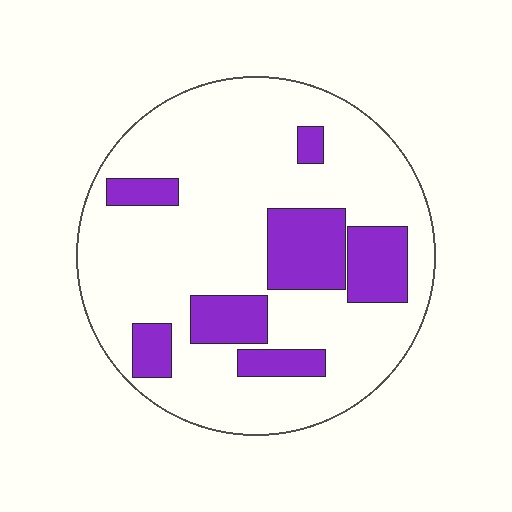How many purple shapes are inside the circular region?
7.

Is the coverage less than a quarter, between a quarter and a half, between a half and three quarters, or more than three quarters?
Less than a quarter.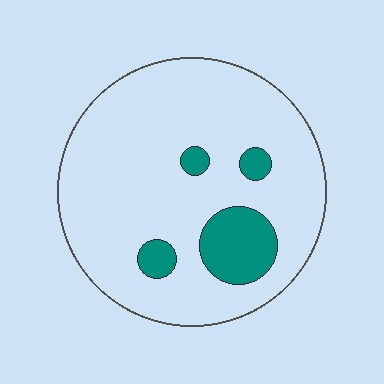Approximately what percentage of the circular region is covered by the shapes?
Approximately 15%.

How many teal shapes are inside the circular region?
4.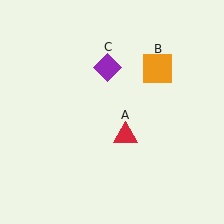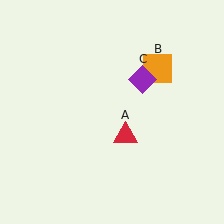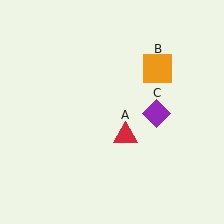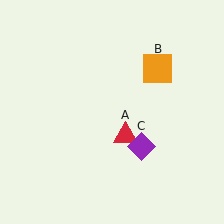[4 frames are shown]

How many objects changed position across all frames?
1 object changed position: purple diamond (object C).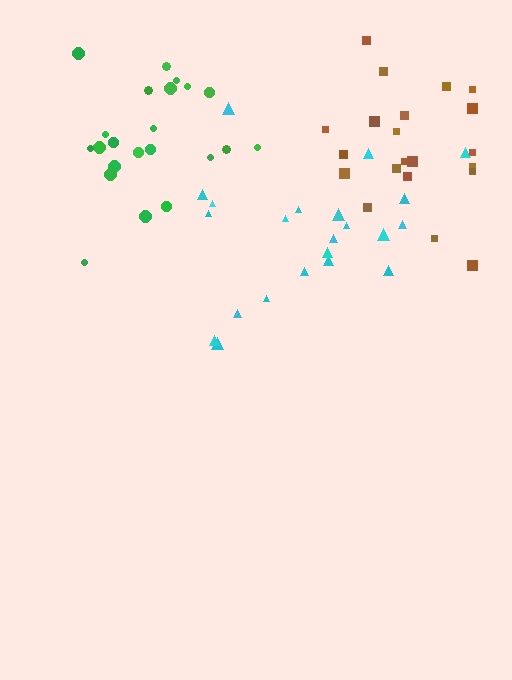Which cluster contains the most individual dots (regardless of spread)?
Cyan (22).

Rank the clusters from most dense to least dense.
green, cyan, brown.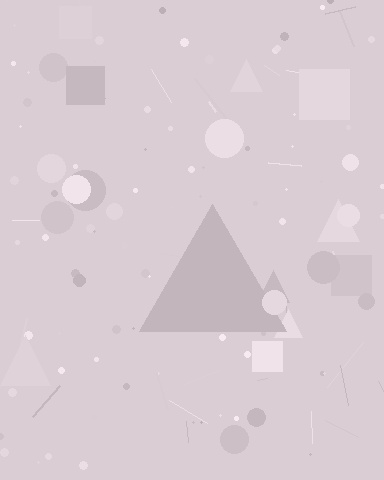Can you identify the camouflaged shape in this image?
The camouflaged shape is a triangle.